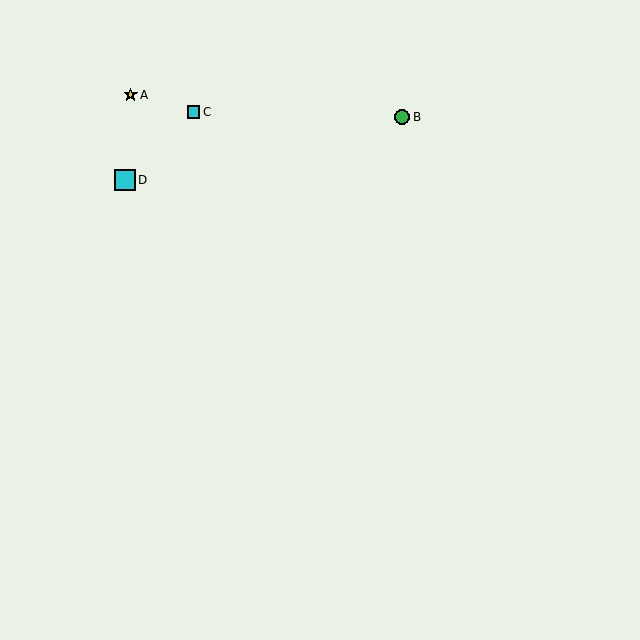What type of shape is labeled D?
Shape D is a cyan square.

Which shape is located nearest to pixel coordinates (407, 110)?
The green circle (labeled B) at (402, 117) is nearest to that location.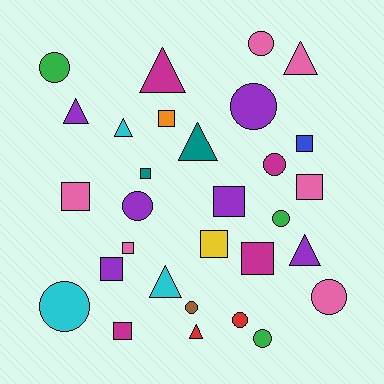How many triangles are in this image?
There are 8 triangles.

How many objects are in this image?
There are 30 objects.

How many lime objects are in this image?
There are no lime objects.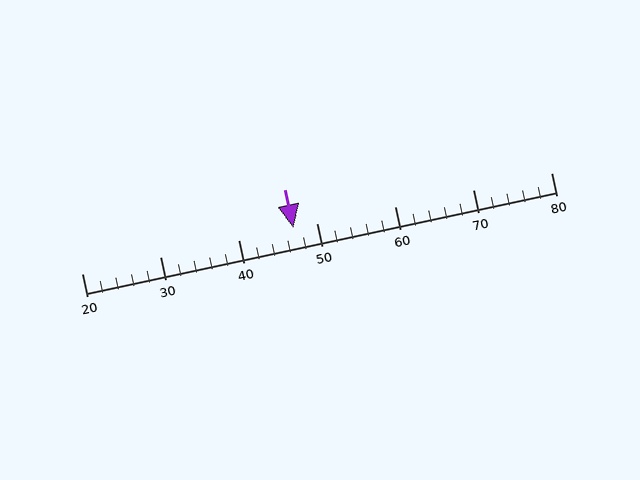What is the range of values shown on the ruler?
The ruler shows values from 20 to 80.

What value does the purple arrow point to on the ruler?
The purple arrow points to approximately 47.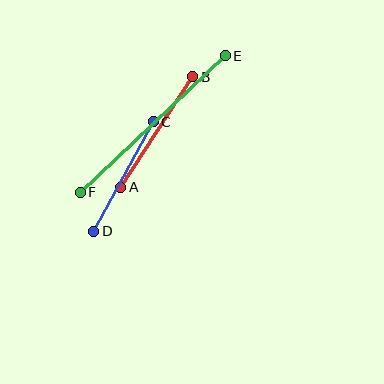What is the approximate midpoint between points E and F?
The midpoint is at approximately (153, 124) pixels.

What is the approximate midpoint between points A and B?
The midpoint is at approximately (157, 132) pixels.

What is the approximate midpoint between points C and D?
The midpoint is at approximately (123, 177) pixels.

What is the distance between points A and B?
The distance is approximately 132 pixels.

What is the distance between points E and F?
The distance is approximately 199 pixels.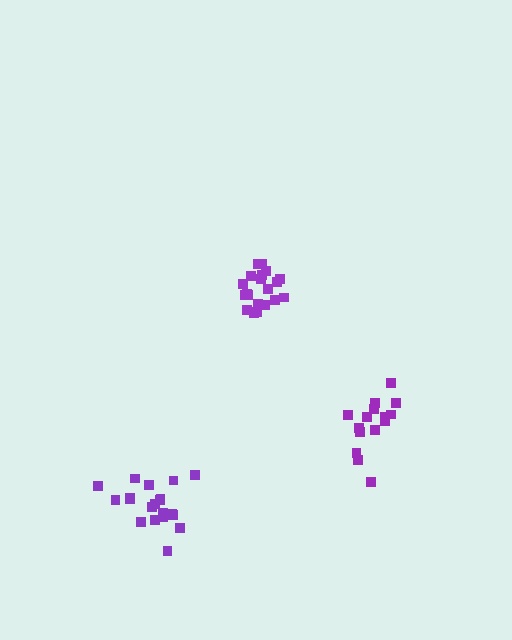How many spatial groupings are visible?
There are 3 spatial groupings.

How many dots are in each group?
Group 1: 20 dots, Group 2: 20 dots, Group 3: 15 dots (55 total).